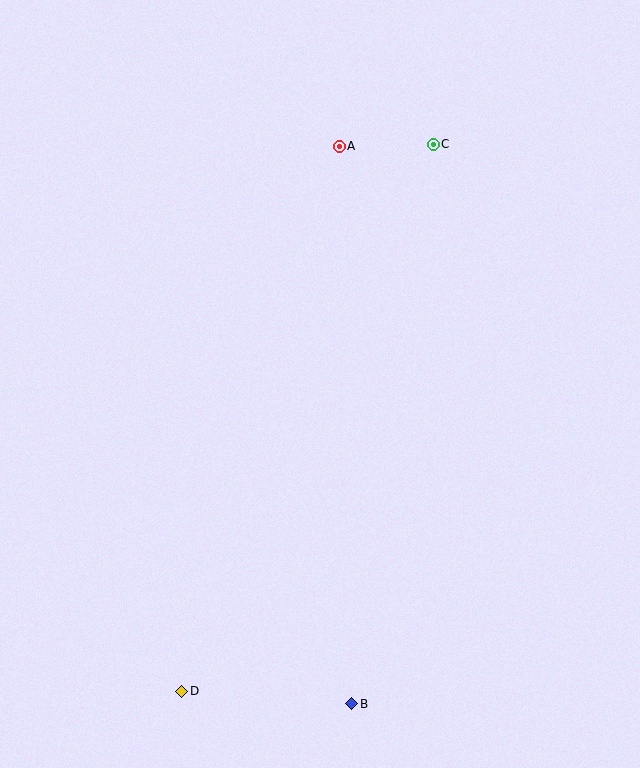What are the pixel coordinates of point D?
Point D is at (182, 691).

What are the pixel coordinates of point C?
Point C is at (433, 144).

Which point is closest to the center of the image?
Point A at (339, 146) is closest to the center.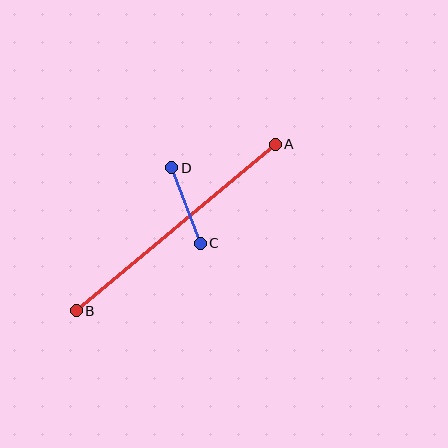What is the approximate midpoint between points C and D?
The midpoint is at approximately (186, 206) pixels.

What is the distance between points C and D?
The distance is approximately 81 pixels.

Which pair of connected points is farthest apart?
Points A and B are farthest apart.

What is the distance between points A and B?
The distance is approximately 259 pixels.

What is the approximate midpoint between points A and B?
The midpoint is at approximately (176, 228) pixels.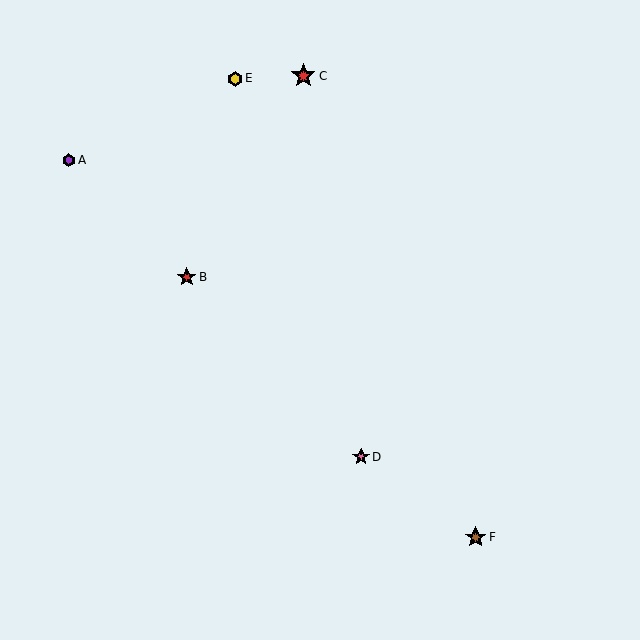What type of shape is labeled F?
Shape F is a brown star.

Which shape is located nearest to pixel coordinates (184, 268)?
The red star (labeled B) at (187, 277) is nearest to that location.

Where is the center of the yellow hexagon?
The center of the yellow hexagon is at (236, 79).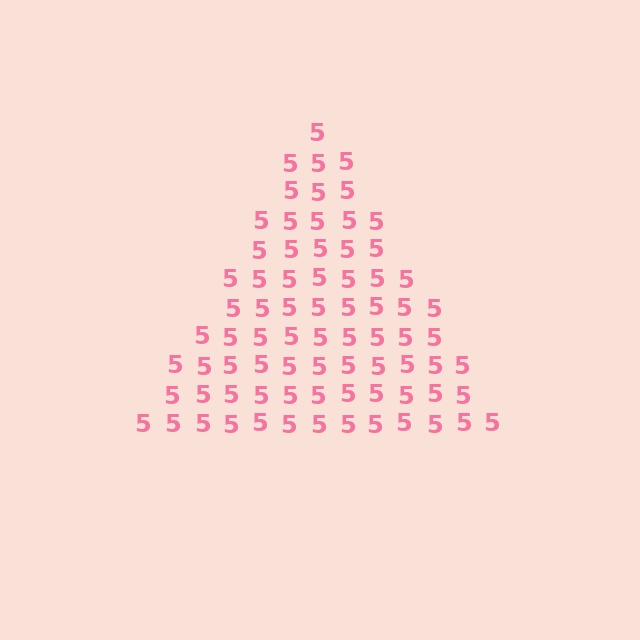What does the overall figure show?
The overall figure shows a triangle.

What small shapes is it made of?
It is made of small digit 5's.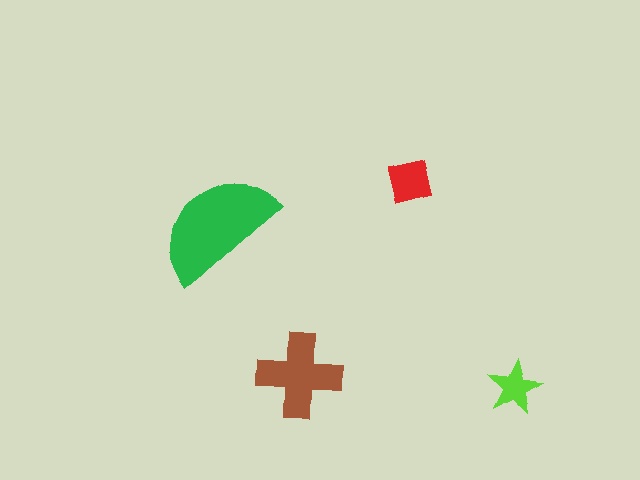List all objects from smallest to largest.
The lime star, the red square, the brown cross, the green semicircle.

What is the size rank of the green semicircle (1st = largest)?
1st.